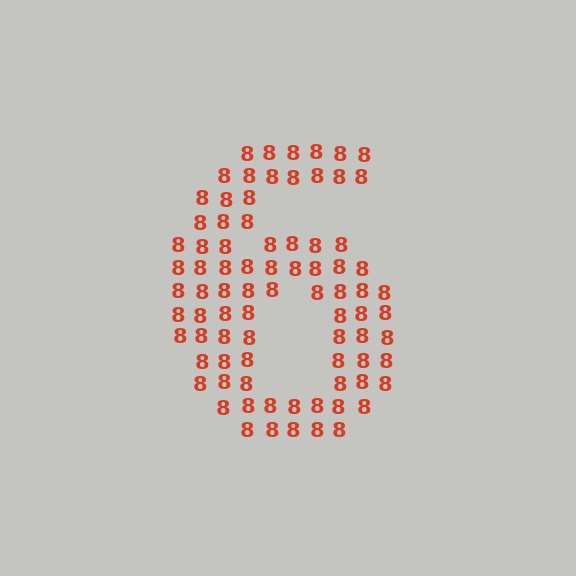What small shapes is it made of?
It is made of small digit 8's.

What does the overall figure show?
The overall figure shows the digit 6.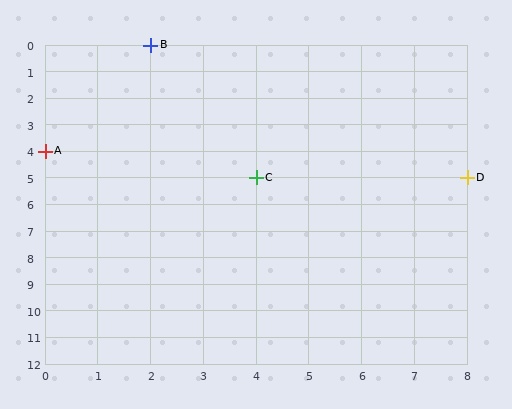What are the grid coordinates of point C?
Point C is at grid coordinates (4, 5).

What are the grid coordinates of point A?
Point A is at grid coordinates (0, 4).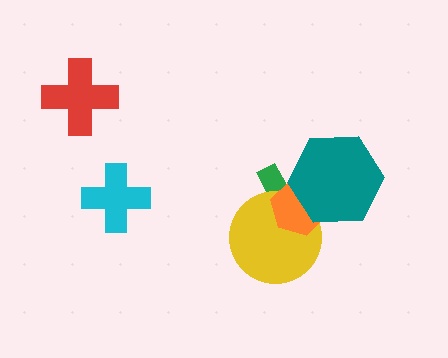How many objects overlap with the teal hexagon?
3 objects overlap with the teal hexagon.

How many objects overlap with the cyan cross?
0 objects overlap with the cyan cross.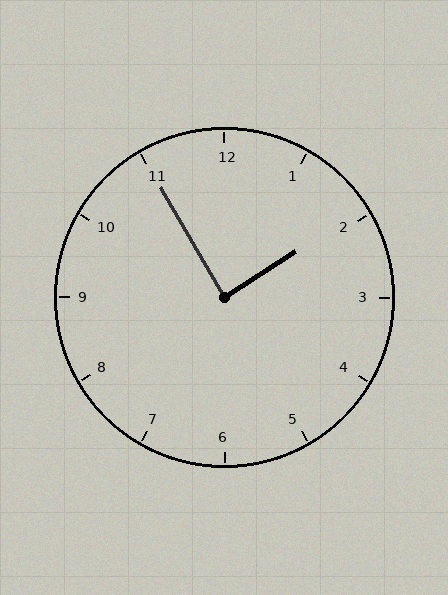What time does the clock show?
1:55.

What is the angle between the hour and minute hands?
Approximately 88 degrees.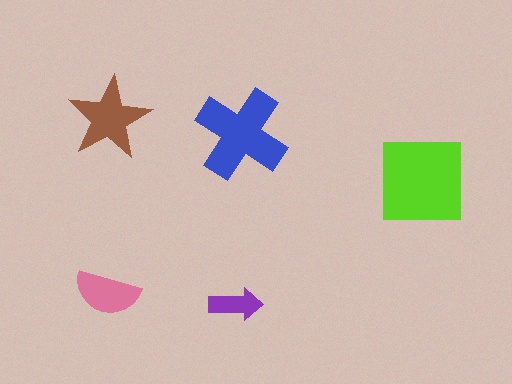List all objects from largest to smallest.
The lime square, the blue cross, the brown star, the pink semicircle, the purple arrow.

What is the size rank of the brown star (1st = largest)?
3rd.